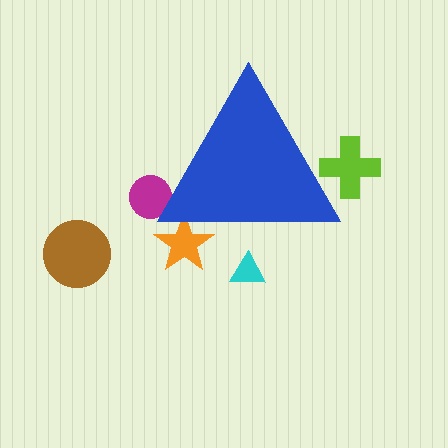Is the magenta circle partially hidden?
Yes, the magenta circle is partially hidden behind the blue triangle.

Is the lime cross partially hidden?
Yes, the lime cross is partially hidden behind the blue triangle.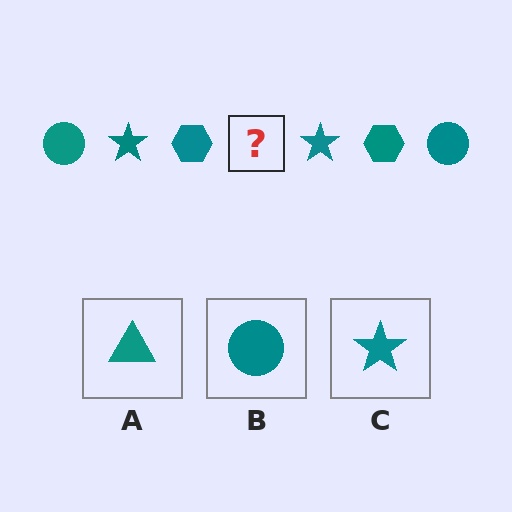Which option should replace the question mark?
Option B.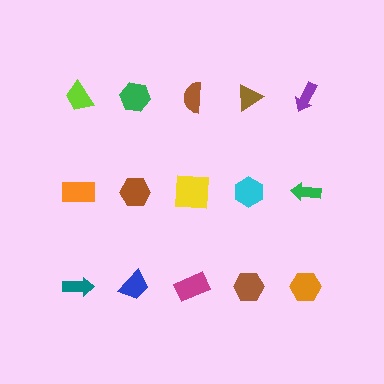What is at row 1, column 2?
A green hexagon.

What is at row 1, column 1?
A lime trapezoid.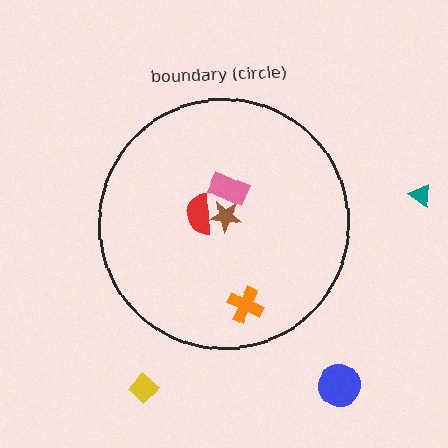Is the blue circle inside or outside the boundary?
Outside.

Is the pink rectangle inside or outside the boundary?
Inside.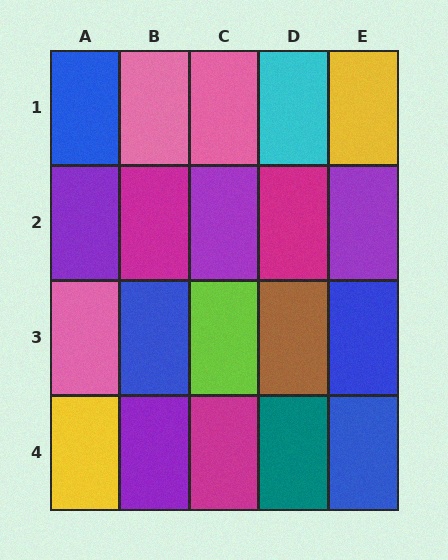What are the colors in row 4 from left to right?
Yellow, purple, magenta, teal, blue.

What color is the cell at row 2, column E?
Purple.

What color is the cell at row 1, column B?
Pink.